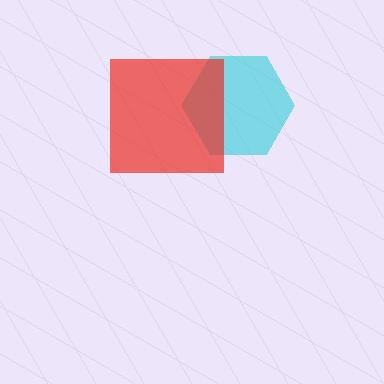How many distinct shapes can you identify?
There are 2 distinct shapes: a cyan hexagon, a red square.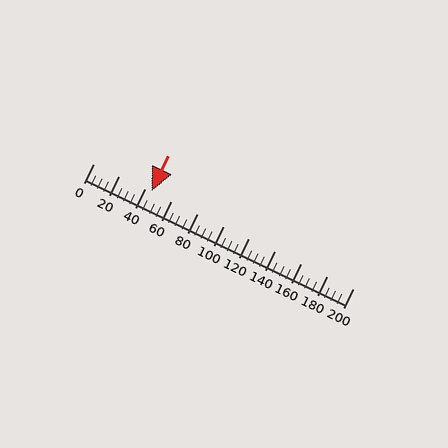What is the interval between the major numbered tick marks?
The major tick marks are spaced 20 units apart.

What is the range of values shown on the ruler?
The ruler shows values from 0 to 200.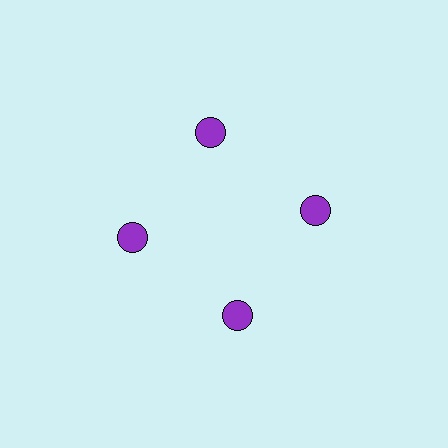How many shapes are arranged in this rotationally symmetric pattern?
There are 4 shapes, arranged in 4 groups of 1.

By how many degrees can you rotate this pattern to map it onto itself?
The pattern maps onto itself every 90 degrees of rotation.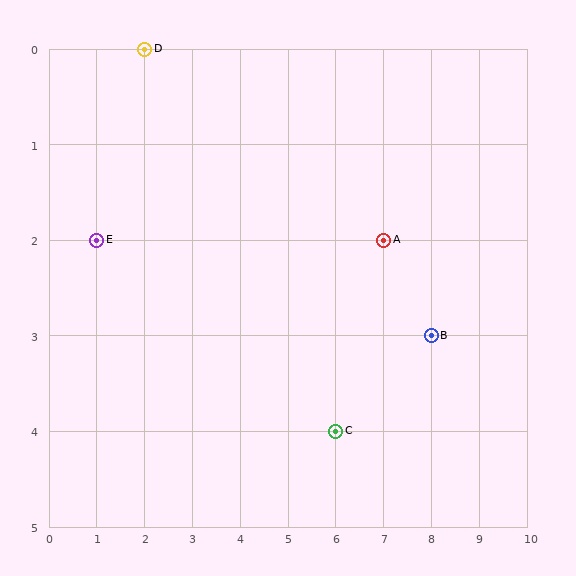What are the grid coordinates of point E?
Point E is at grid coordinates (1, 2).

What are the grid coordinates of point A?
Point A is at grid coordinates (7, 2).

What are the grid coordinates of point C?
Point C is at grid coordinates (6, 4).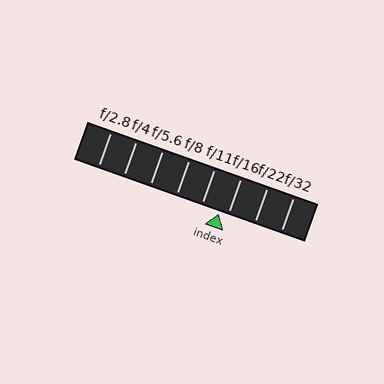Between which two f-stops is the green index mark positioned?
The index mark is between f/11 and f/16.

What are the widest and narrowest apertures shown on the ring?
The widest aperture shown is f/2.8 and the narrowest is f/32.